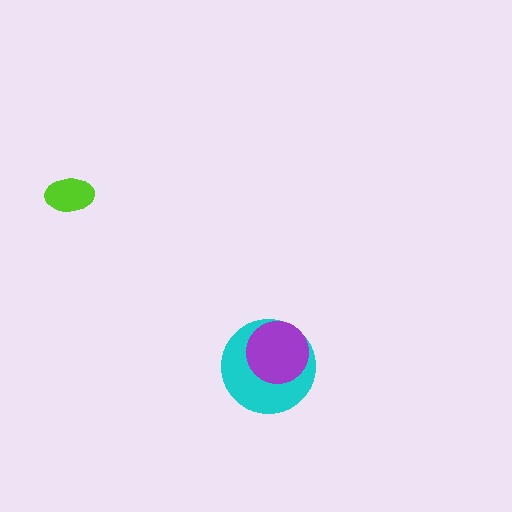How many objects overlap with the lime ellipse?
0 objects overlap with the lime ellipse.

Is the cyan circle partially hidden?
Yes, it is partially covered by another shape.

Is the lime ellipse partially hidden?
No, no other shape covers it.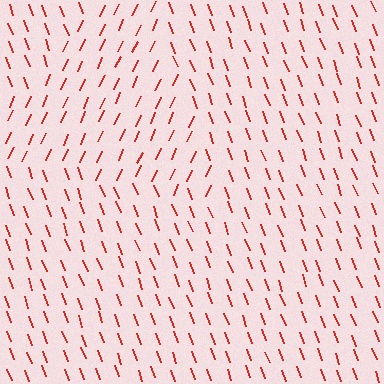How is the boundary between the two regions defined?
The boundary is defined purely by a change in line orientation (approximately 45 degrees difference). All lines are the same color and thickness.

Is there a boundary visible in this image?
Yes, there is a texture boundary formed by a change in line orientation.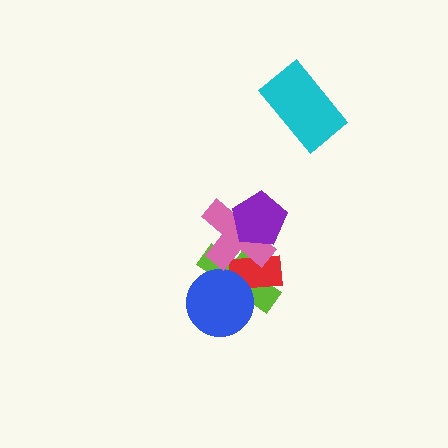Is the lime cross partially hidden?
Yes, it is partially covered by another shape.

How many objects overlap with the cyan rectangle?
0 objects overlap with the cyan rectangle.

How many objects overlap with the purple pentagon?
2 objects overlap with the purple pentagon.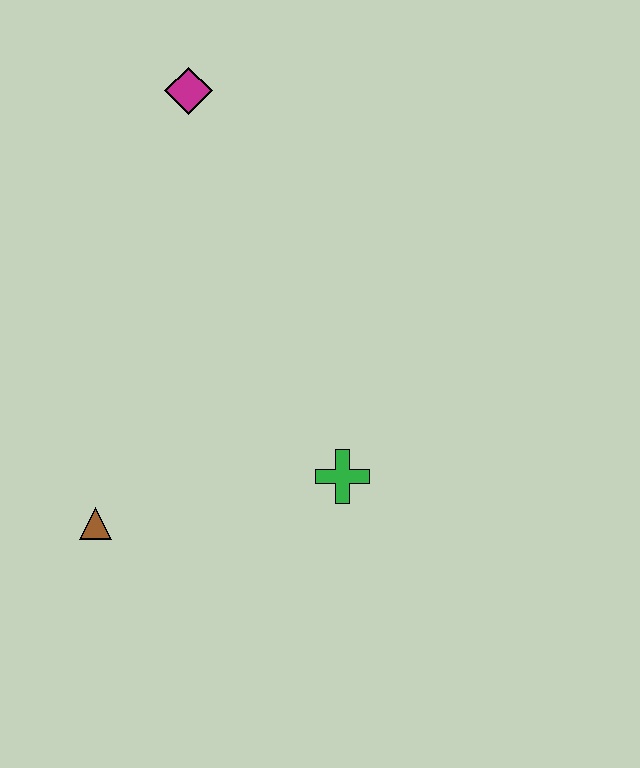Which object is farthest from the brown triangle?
The magenta diamond is farthest from the brown triangle.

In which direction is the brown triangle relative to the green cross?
The brown triangle is to the left of the green cross.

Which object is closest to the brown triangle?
The green cross is closest to the brown triangle.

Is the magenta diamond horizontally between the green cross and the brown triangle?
Yes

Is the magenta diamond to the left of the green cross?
Yes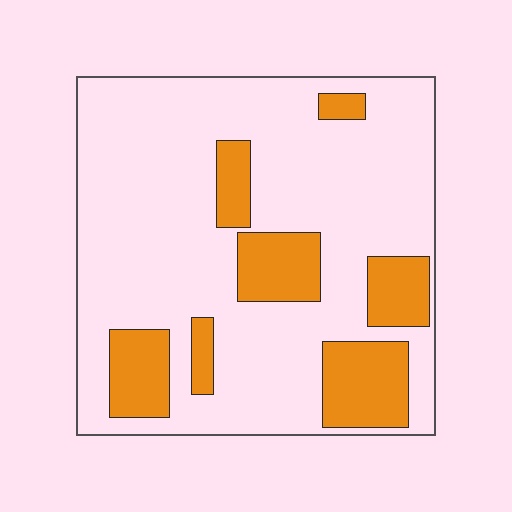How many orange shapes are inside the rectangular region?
7.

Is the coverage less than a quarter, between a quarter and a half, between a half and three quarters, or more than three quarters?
Less than a quarter.